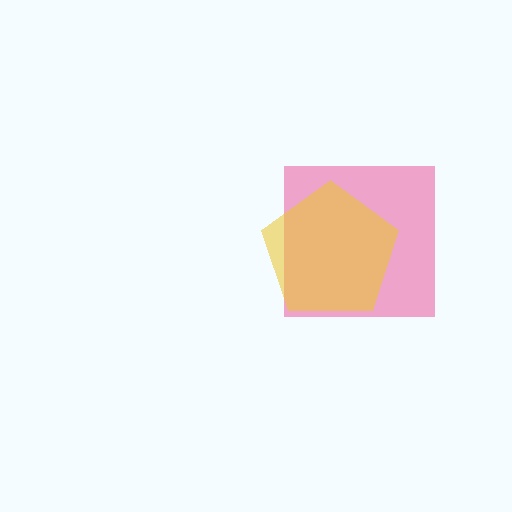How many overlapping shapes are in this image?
There are 2 overlapping shapes in the image.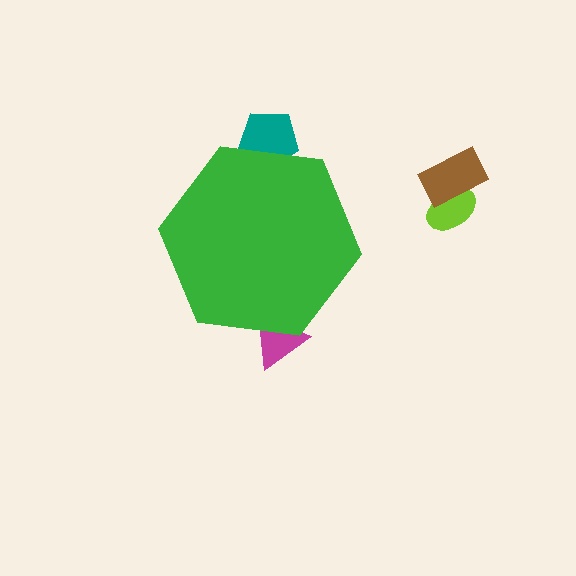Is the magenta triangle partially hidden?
Yes, the magenta triangle is partially hidden behind the green hexagon.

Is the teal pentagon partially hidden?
Yes, the teal pentagon is partially hidden behind the green hexagon.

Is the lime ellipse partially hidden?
No, the lime ellipse is fully visible.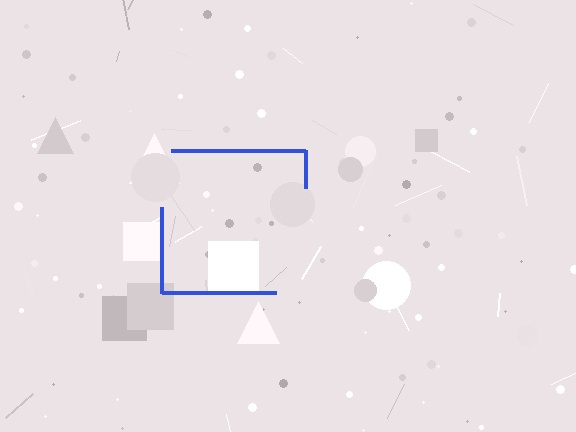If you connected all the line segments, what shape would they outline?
They would outline a square.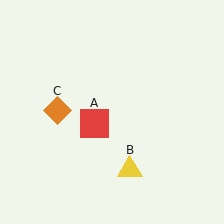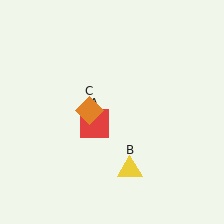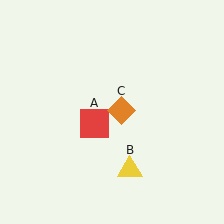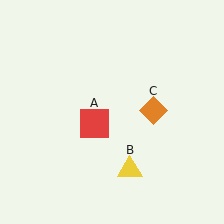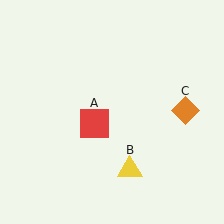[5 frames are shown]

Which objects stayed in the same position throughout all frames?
Red square (object A) and yellow triangle (object B) remained stationary.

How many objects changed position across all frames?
1 object changed position: orange diamond (object C).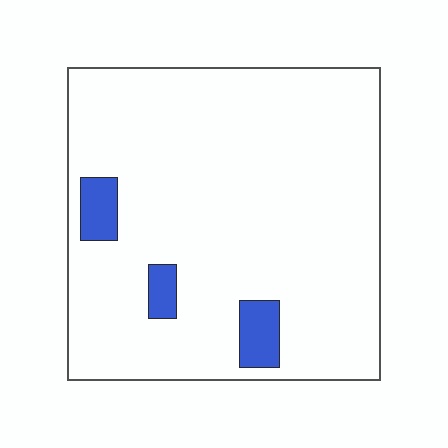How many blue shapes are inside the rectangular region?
3.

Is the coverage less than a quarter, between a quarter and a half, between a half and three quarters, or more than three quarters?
Less than a quarter.